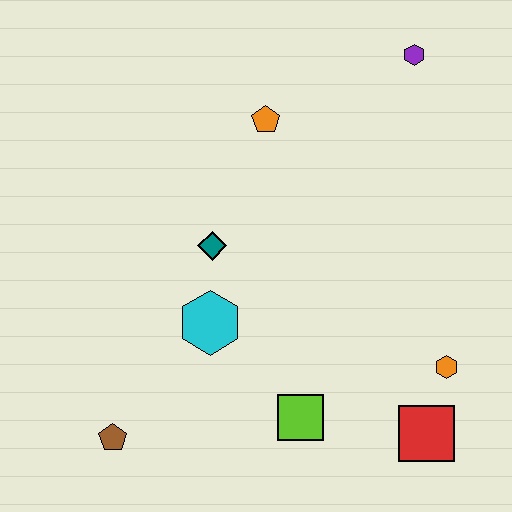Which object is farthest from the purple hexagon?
The brown pentagon is farthest from the purple hexagon.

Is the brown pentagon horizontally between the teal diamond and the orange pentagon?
No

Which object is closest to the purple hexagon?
The orange pentagon is closest to the purple hexagon.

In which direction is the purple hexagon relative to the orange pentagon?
The purple hexagon is to the right of the orange pentagon.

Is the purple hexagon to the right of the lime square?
Yes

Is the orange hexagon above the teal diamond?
No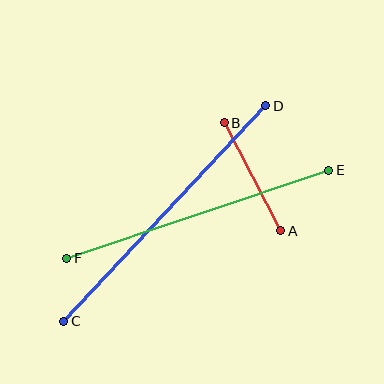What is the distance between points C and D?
The distance is approximately 295 pixels.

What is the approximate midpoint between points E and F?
The midpoint is at approximately (198, 214) pixels.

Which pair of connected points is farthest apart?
Points C and D are farthest apart.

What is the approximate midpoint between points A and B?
The midpoint is at approximately (252, 177) pixels.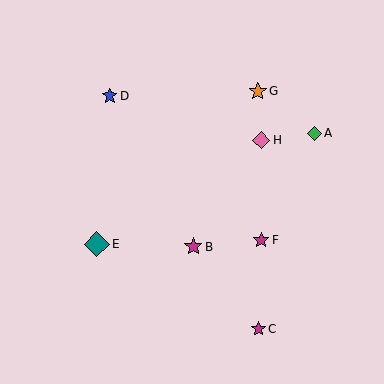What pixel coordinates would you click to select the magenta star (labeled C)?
Click at (258, 329) to select the magenta star C.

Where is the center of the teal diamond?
The center of the teal diamond is at (97, 244).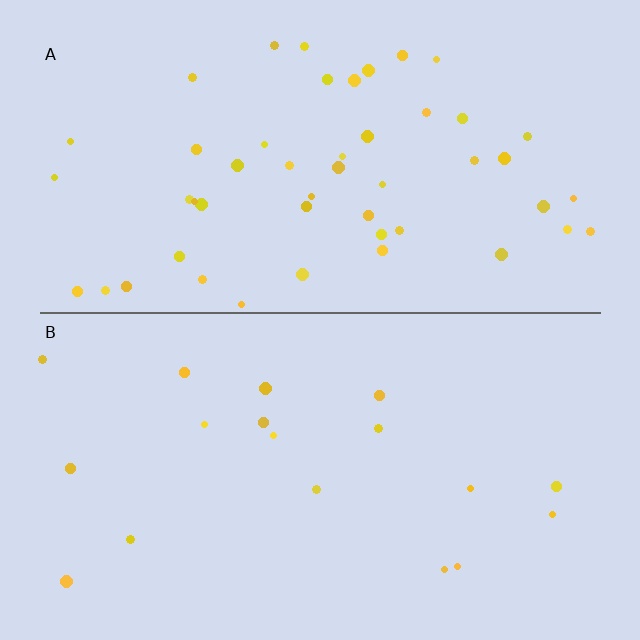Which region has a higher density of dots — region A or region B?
A (the top).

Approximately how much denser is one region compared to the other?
Approximately 2.7× — region A over region B.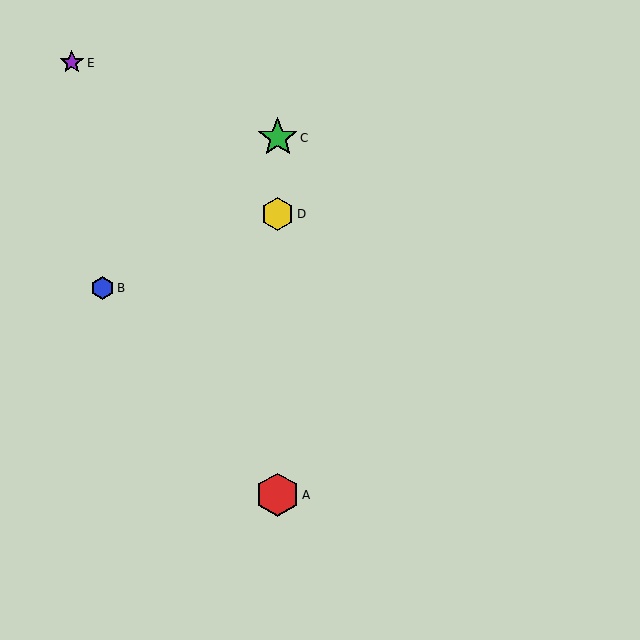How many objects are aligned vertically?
3 objects (A, C, D) are aligned vertically.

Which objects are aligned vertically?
Objects A, C, D are aligned vertically.